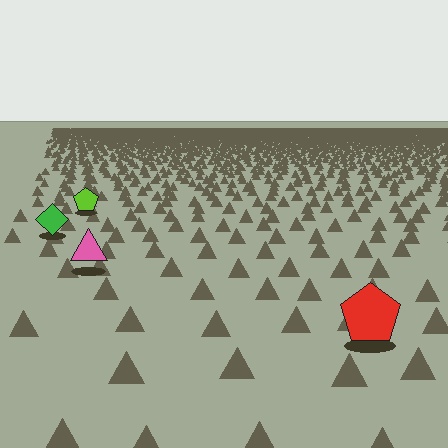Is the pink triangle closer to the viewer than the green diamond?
Yes. The pink triangle is closer — you can tell from the texture gradient: the ground texture is coarser near it.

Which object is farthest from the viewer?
The lime pentagon is farthest from the viewer. It appears smaller and the ground texture around it is denser.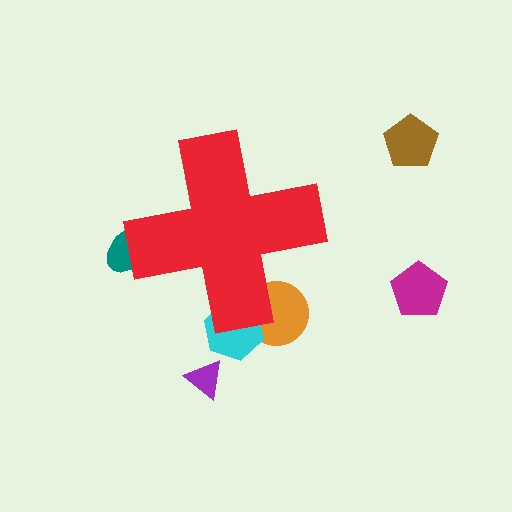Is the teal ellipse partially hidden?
Yes, the teal ellipse is partially hidden behind the red cross.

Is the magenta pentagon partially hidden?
No, the magenta pentagon is fully visible.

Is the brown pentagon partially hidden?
No, the brown pentagon is fully visible.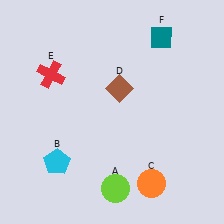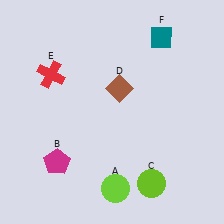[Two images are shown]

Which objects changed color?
B changed from cyan to magenta. C changed from orange to lime.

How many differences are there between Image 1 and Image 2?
There are 2 differences between the two images.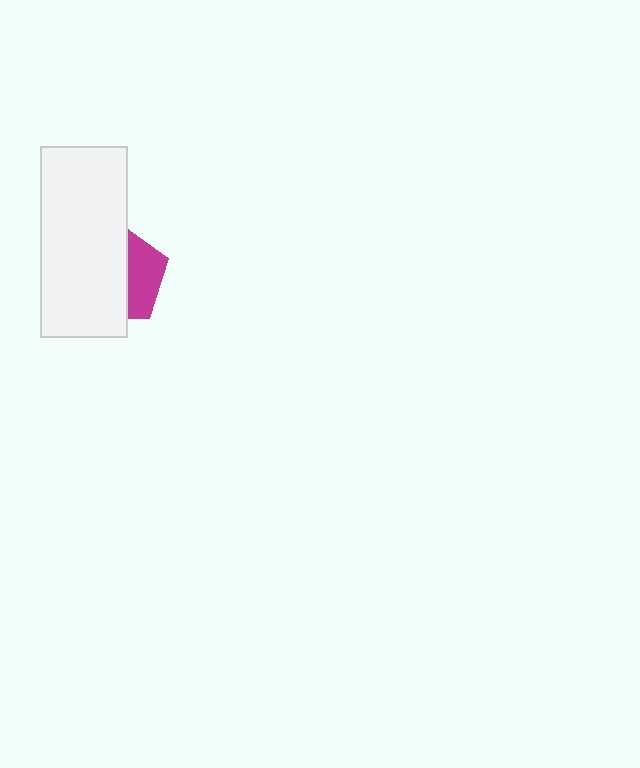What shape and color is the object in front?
The object in front is a white rectangle.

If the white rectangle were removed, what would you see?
You would see the complete magenta pentagon.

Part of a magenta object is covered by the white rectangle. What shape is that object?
It is a pentagon.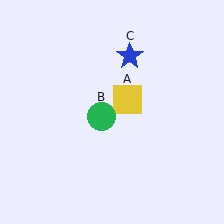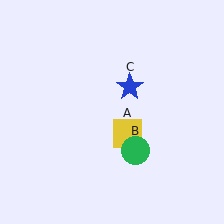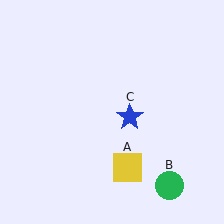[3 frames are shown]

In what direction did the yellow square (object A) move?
The yellow square (object A) moved down.